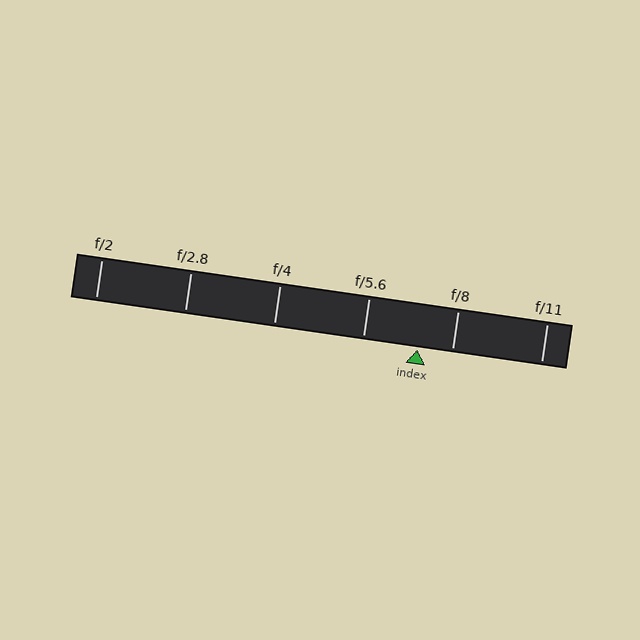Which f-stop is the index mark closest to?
The index mark is closest to f/8.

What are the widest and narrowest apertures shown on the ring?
The widest aperture shown is f/2 and the narrowest is f/11.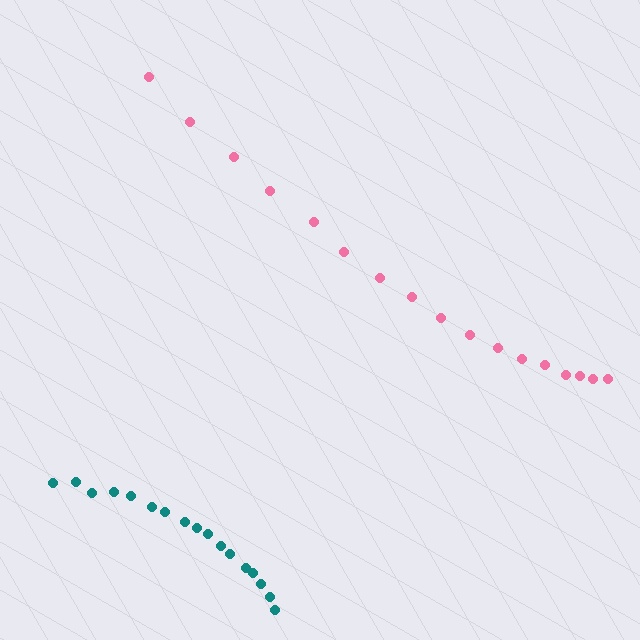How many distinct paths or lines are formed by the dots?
There are 2 distinct paths.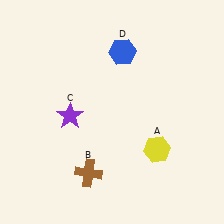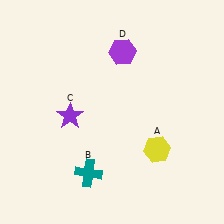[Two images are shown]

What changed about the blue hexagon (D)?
In Image 1, D is blue. In Image 2, it changed to purple.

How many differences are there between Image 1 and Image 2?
There are 2 differences between the two images.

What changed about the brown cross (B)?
In Image 1, B is brown. In Image 2, it changed to teal.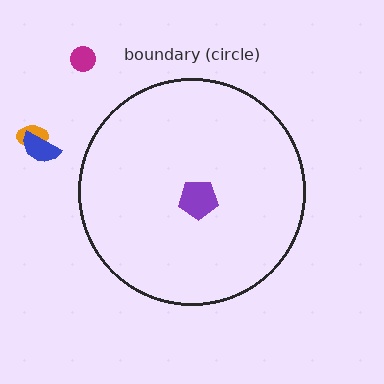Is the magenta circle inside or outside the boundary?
Outside.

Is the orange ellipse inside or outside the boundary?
Outside.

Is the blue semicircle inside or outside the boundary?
Outside.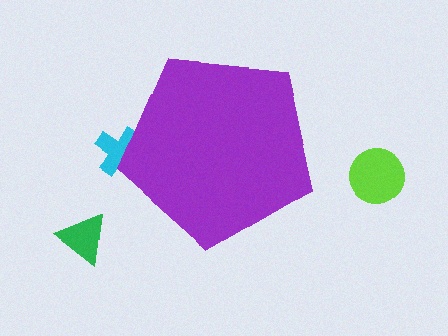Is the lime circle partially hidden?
No, the lime circle is fully visible.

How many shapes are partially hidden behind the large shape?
1 shape is partially hidden.